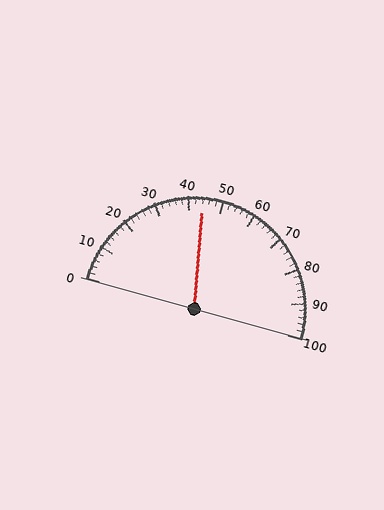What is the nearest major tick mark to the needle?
The nearest major tick mark is 40.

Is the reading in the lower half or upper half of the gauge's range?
The reading is in the lower half of the range (0 to 100).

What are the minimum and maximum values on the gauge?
The gauge ranges from 0 to 100.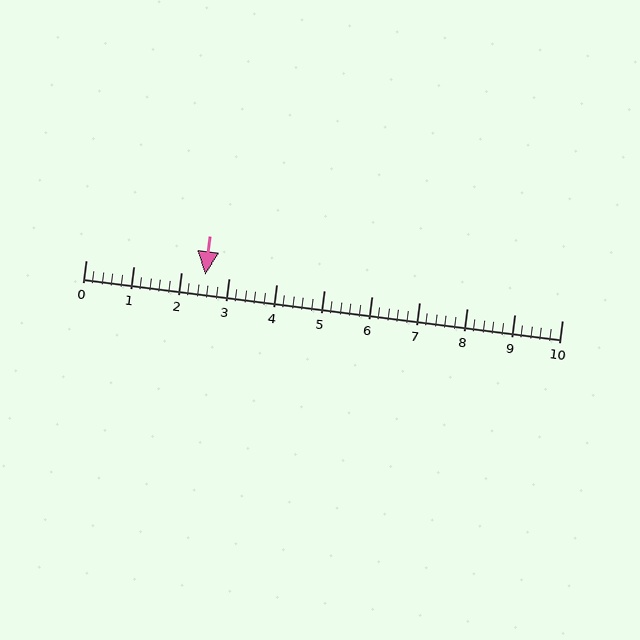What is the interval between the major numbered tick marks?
The major tick marks are spaced 1 units apart.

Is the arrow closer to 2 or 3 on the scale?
The arrow is closer to 3.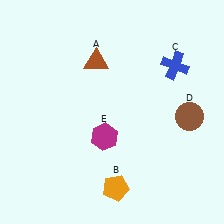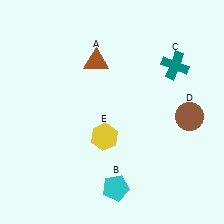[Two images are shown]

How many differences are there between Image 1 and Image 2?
There are 3 differences between the two images.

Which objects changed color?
B changed from orange to cyan. C changed from blue to teal. E changed from magenta to yellow.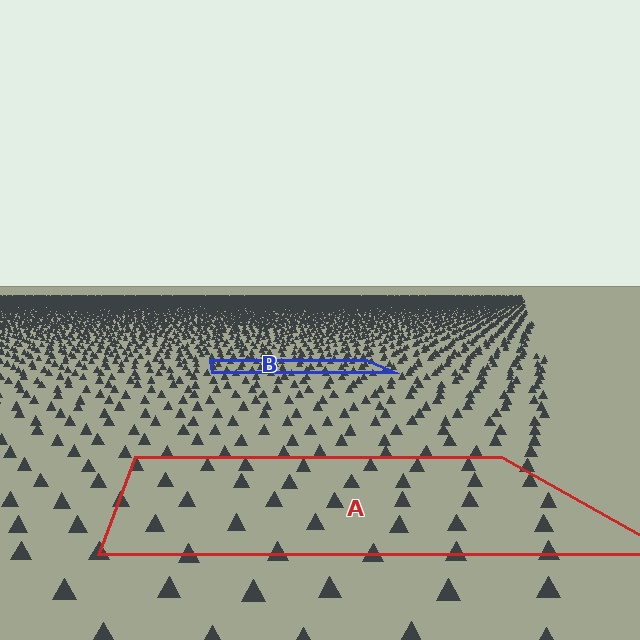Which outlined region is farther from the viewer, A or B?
Region B is farther from the viewer — the texture elements inside it appear smaller and more densely packed.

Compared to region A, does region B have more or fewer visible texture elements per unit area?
Region B has more texture elements per unit area — they are packed more densely because it is farther away.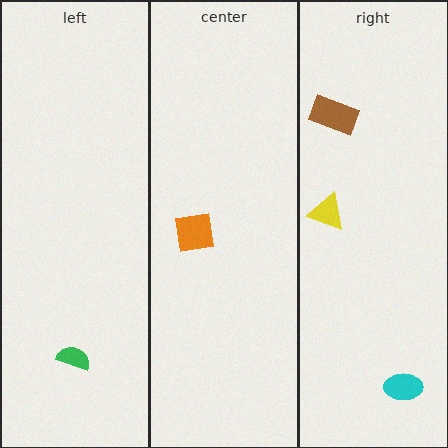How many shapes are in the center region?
1.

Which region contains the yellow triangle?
The right region.